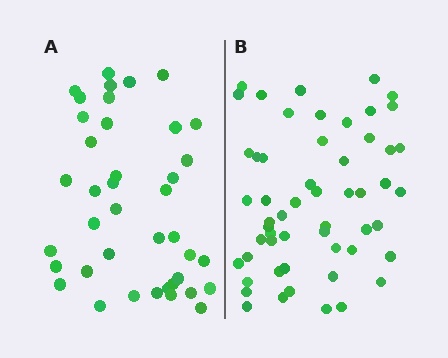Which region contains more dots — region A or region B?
Region B (the right region) has more dots.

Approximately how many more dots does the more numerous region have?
Region B has approximately 15 more dots than region A.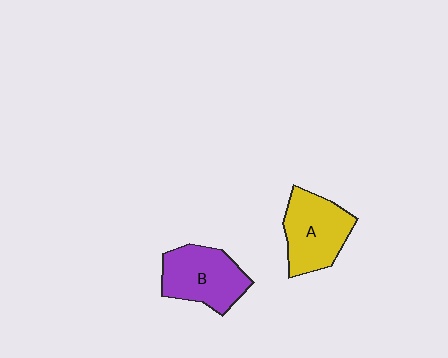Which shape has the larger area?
Shape A (yellow).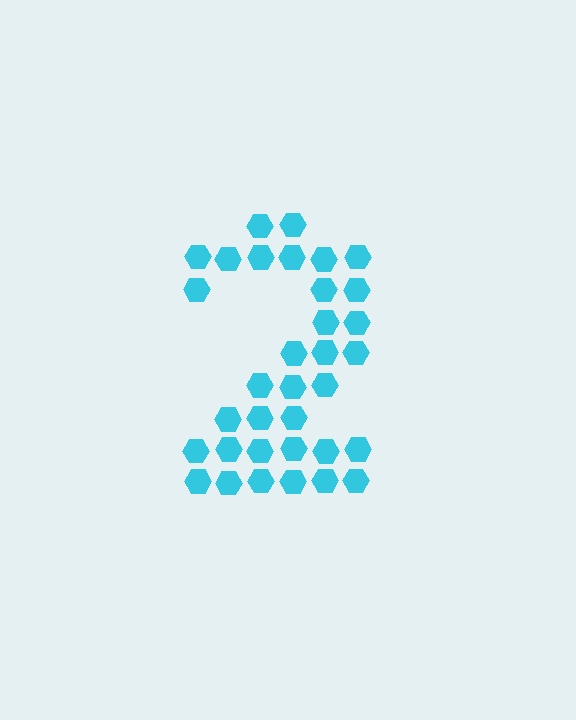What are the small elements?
The small elements are hexagons.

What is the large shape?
The large shape is the digit 2.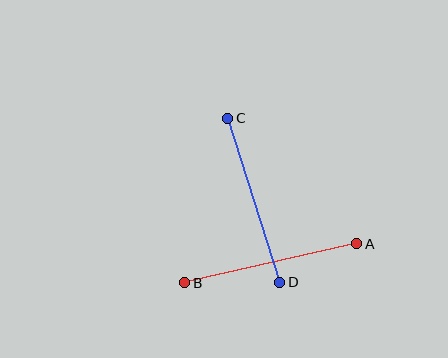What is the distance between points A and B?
The distance is approximately 176 pixels.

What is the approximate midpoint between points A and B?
The midpoint is at approximately (271, 263) pixels.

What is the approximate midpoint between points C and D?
The midpoint is at approximately (254, 200) pixels.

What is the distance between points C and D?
The distance is approximately 172 pixels.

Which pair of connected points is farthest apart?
Points A and B are farthest apart.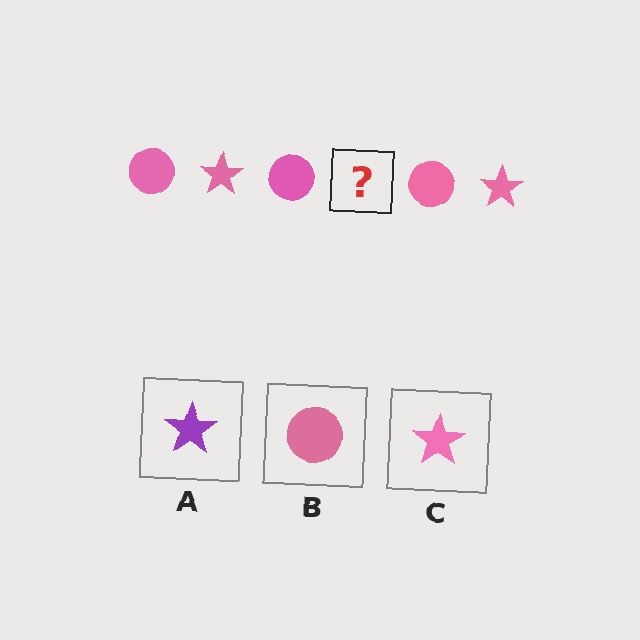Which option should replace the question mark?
Option C.